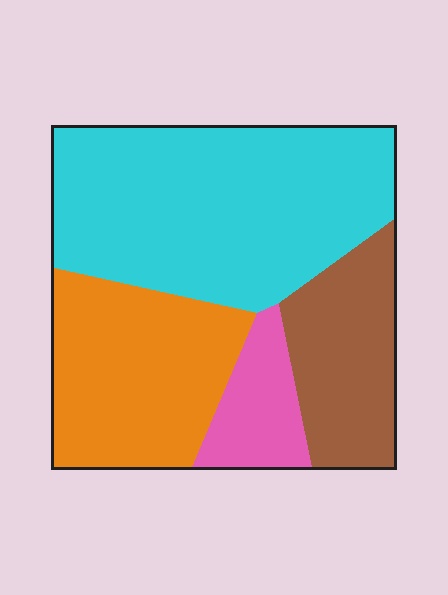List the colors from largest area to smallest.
From largest to smallest: cyan, orange, brown, pink.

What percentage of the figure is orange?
Orange covers around 25% of the figure.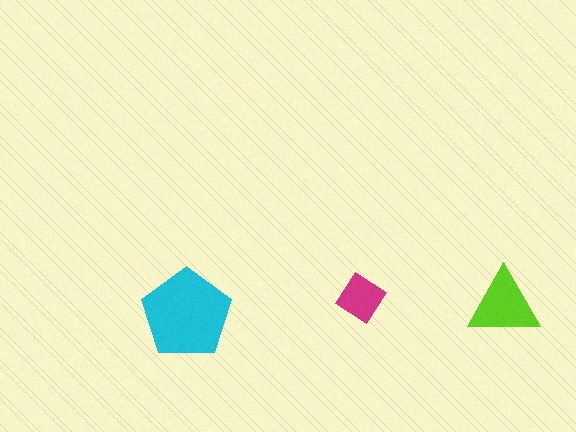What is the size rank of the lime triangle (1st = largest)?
2nd.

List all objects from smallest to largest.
The magenta diamond, the lime triangle, the cyan pentagon.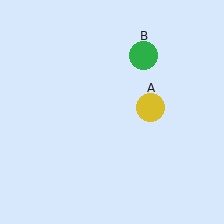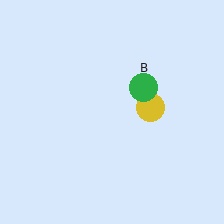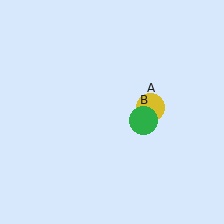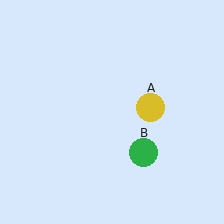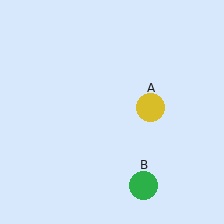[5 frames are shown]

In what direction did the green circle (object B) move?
The green circle (object B) moved down.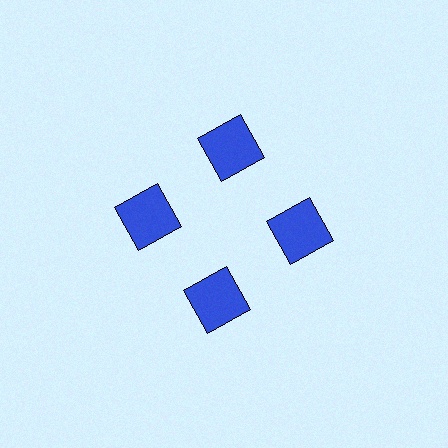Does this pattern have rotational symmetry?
Yes, this pattern has 4-fold rotational symmetry. It looks the same after rotating 90 degrees around the center.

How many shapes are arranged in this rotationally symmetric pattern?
There are 4 shapes, arranged in 4 groups of 1.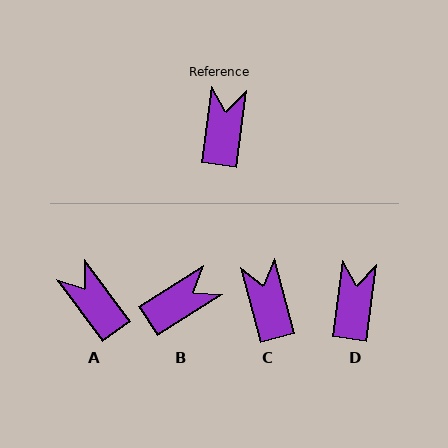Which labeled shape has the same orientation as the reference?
D.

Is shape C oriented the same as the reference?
No, it is off by about 22 degrees.